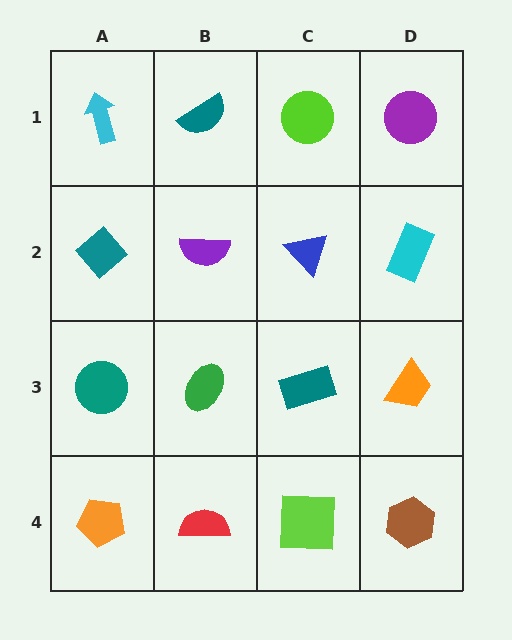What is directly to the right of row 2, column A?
A purple semicircle.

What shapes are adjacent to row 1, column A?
A teal diamond (row 2, column A), a teal semicircle (row 1, column B).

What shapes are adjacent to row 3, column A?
A teal diamond (row 2, column A), an orange pentagon (row 4, column A), a green ellipse (row 3, column B).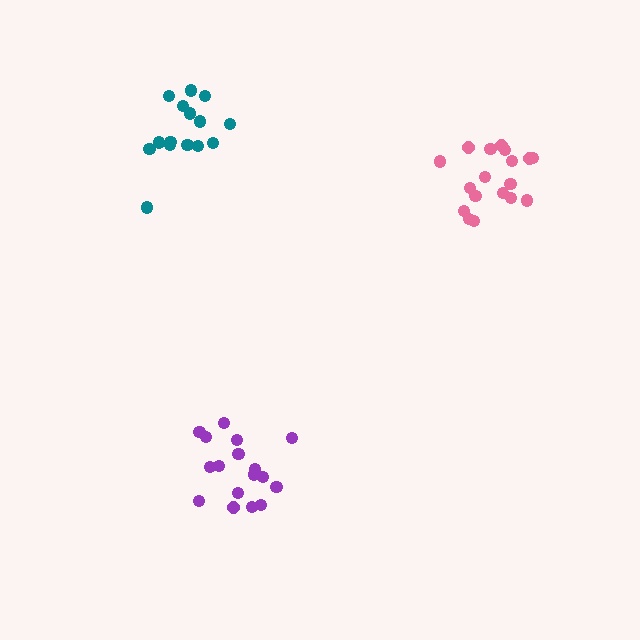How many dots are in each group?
Group 1: 15 dots, Group 2: 18 dots, Group 3: 18 dots (51 total).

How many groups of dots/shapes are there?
There are 3 groups.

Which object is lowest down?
The purple cluster is bottommost.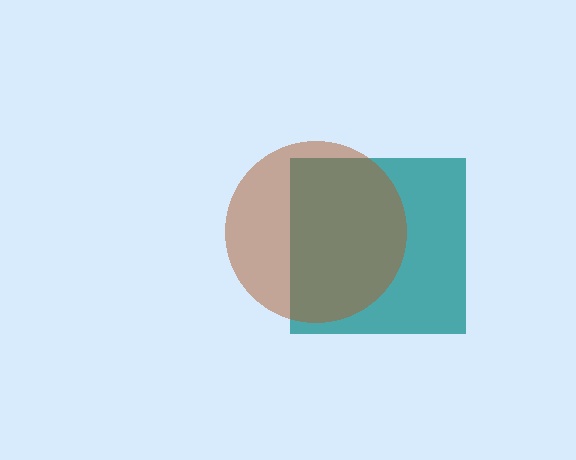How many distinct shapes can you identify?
There are 2 distinct shapes: a teal square, a brown circle.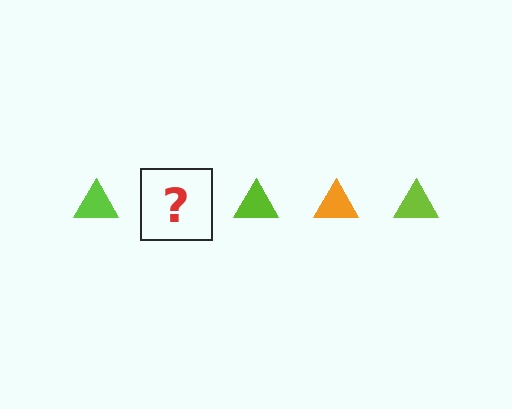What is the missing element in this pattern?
The missing element is an orange triangle.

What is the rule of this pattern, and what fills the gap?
The rule is that the pattern cycles through lime, orange triangles. The gap should be filled with an orange triangle.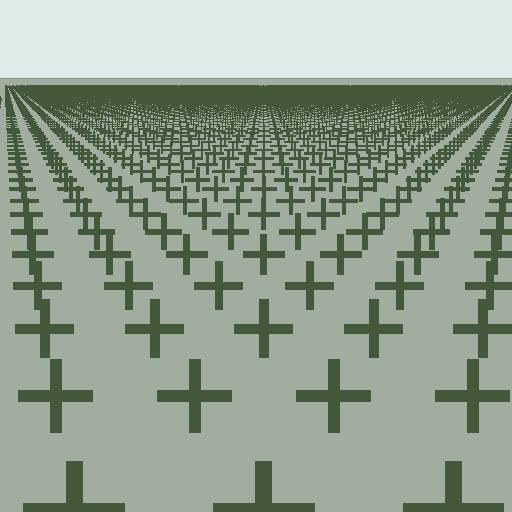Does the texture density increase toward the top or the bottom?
Density increases toward the top.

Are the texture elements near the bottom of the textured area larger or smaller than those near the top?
Larger. Near the bottom, elements are closer to the viewer and appear at a bigger on-screen size.